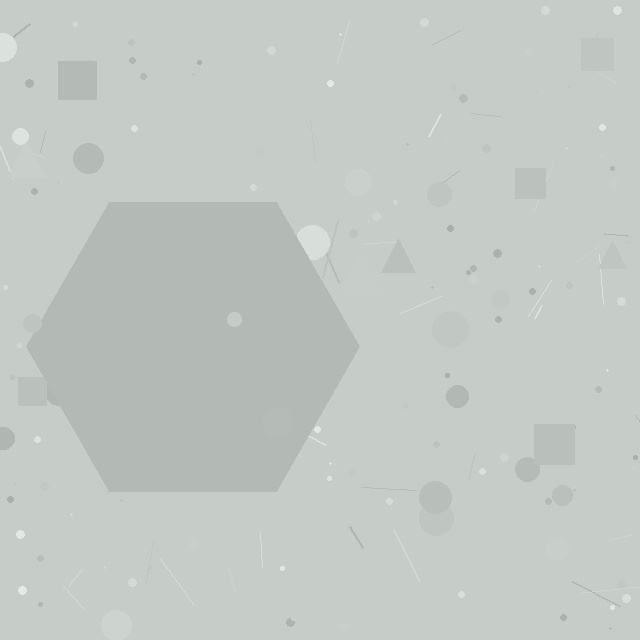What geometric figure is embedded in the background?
A hexagon is embedded in the background.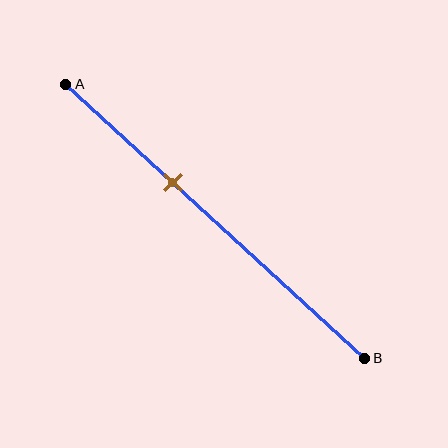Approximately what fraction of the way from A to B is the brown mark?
The brown mark is approximately 35% of the way from A to B.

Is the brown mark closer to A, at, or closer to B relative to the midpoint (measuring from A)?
The brown mark is closer to point A than the midpoint of segment AB.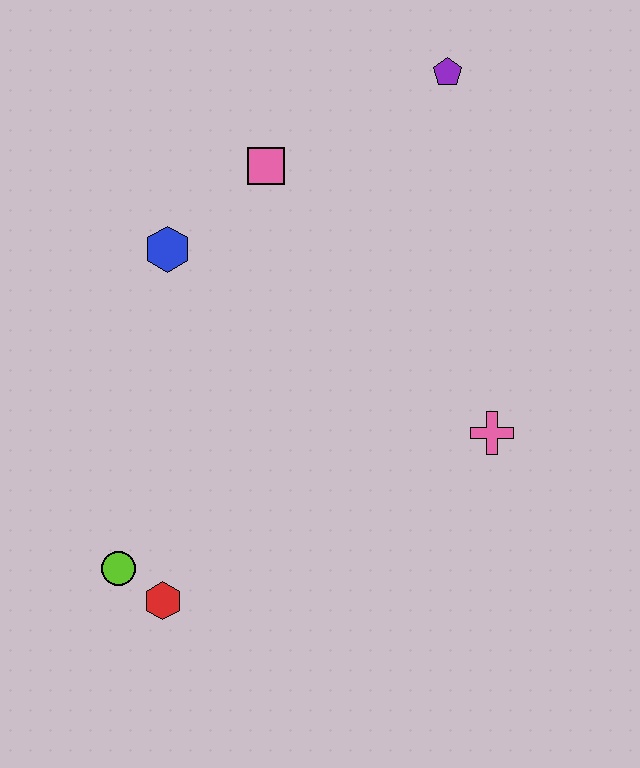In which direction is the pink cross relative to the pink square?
The pink cross is below the pink square.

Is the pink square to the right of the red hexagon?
Yes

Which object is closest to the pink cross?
The pink square is closest to the pink cross.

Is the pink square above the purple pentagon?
No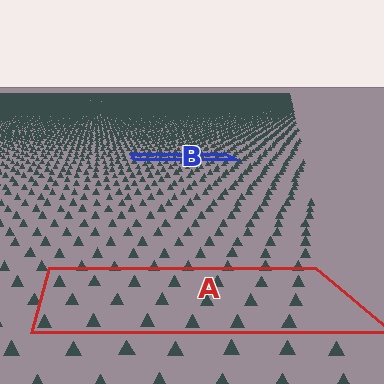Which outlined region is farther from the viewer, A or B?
Region B is farther from the viewer — the texture elements inside it appear smaller and more densely packed.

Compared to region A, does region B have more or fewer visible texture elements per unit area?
Region B has more texture elements per unit area — they are packed more densely because it is farther away.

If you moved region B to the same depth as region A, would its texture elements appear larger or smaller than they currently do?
They would appear larger. At a closer depth, the same texture elements are projected at a bigger on-screen size.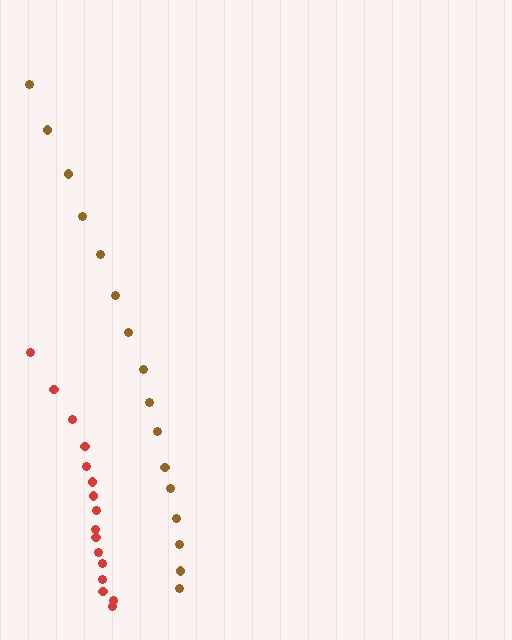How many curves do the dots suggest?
There are 2 distinct paths.